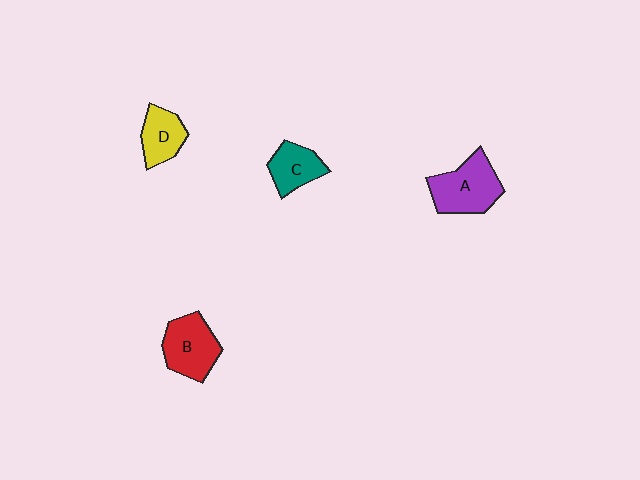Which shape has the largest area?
Shape A (purple).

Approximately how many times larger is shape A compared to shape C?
Approximately 1.5 times.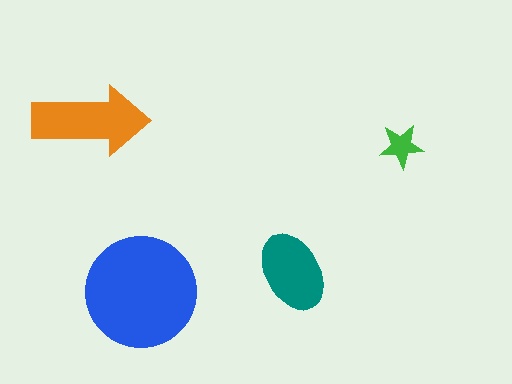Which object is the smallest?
The green star.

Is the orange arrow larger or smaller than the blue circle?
Smaller.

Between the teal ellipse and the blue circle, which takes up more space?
The blue circle.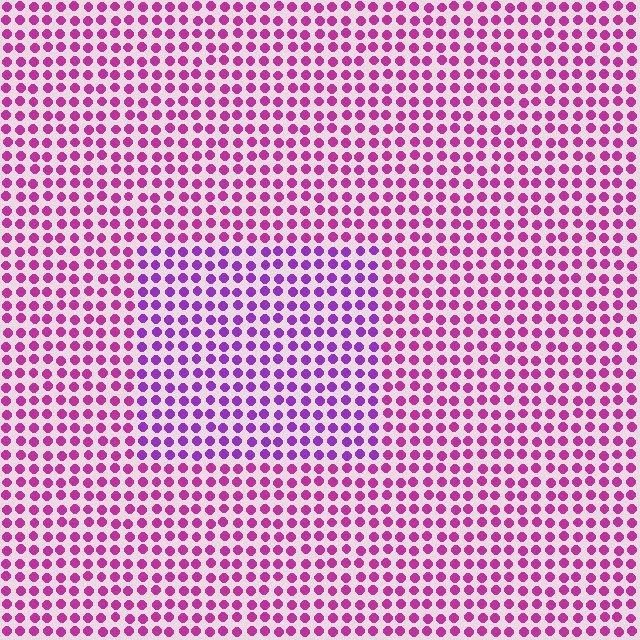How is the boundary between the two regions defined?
The boundary is defined purely by a slight shift in hue (about 32 degrees). Spacing, size, and orientation are identical on both sides.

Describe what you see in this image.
The image is filled with small magenta elements in a uniform arrangement. A rectangle-shaped region is visible where the elements are tinted to a slightly different hue, forming a subtle color boundary.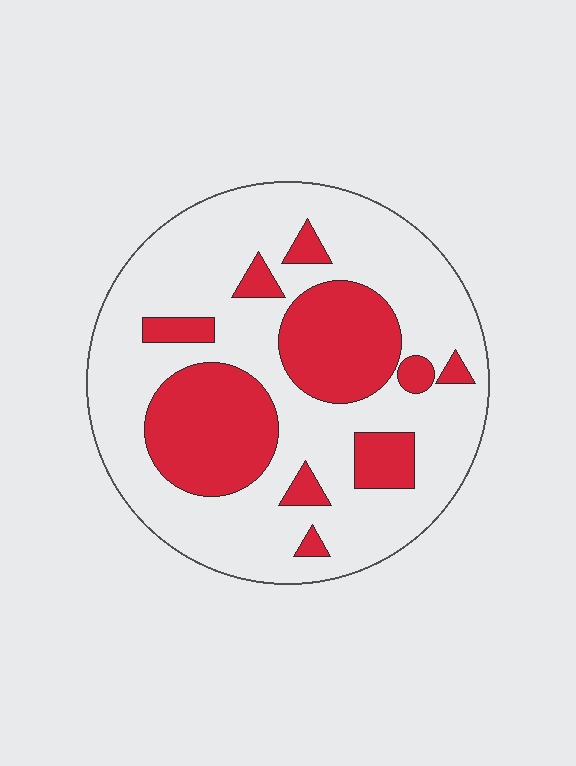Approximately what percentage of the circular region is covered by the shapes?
Approximately 30%.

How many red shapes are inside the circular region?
10.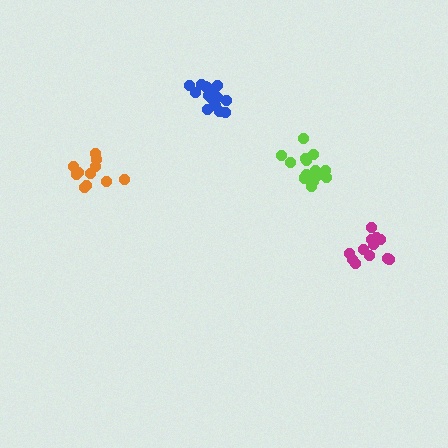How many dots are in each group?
Group 1: 15 dots, Group 2: 17 dots, Group 3: 12 dots, Group 4: 12 dots (56 total).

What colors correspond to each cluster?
The clusters are colored: blue, lime, magenta, orange.